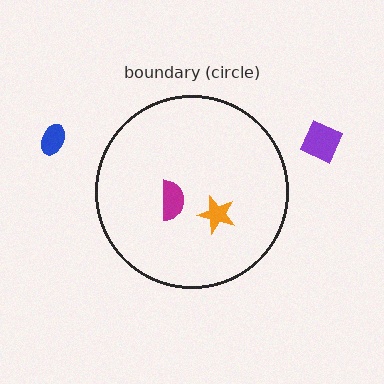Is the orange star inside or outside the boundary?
Inside.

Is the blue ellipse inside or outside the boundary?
Outside.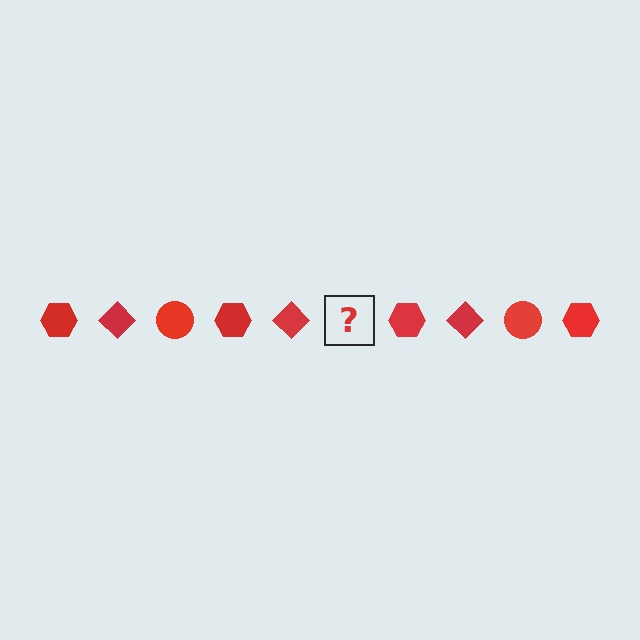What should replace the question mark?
The question mark should be replaced with a red circle.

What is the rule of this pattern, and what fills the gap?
The rule is that the pattern cycles through hexagon, diamond, circle shapes in red. The gap should be filled with a red circle.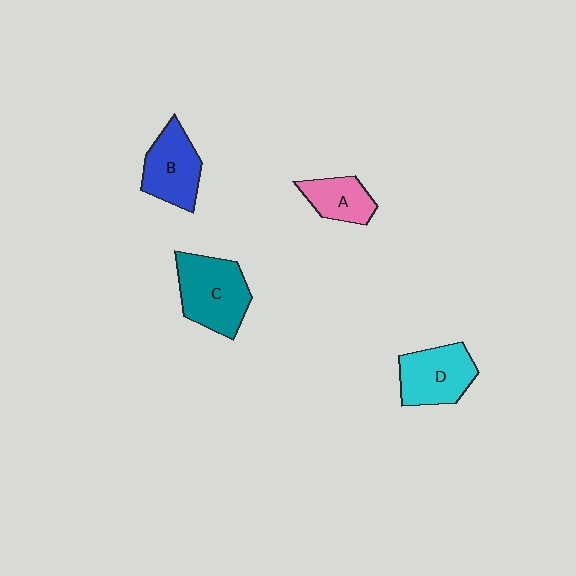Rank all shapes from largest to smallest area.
From largest to smallest: C (teal), D (cyan), B (blue), A (pink).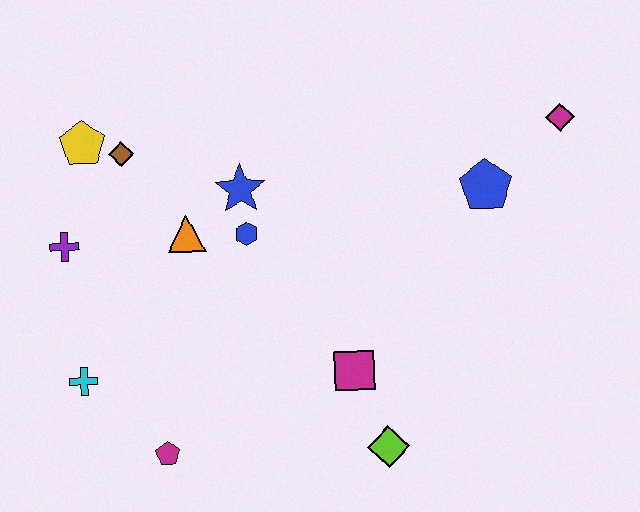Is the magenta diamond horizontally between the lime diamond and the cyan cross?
No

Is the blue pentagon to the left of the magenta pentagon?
No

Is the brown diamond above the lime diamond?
Yes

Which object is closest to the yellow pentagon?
The brown diamond is closest to the yellow pentagon.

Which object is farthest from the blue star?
The magenta diamond is farthest from the blue star.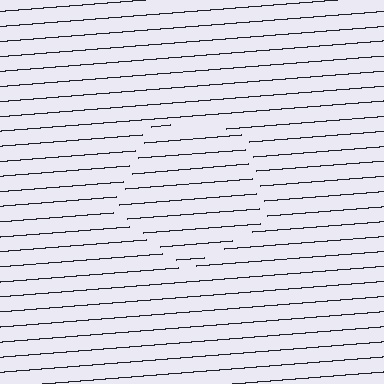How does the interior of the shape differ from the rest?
The interior of the shape contains the same grating, shifted by half a period — the contour is defined by the phase discontinuity where line-ends from the inner and outer gratings abut.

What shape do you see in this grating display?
An illusory pentagon. The interior of the shape contains the same grating, shifted by half a period — the contour is defined by the phase discontinuity where line-ends from the inner and outer gratings abut.